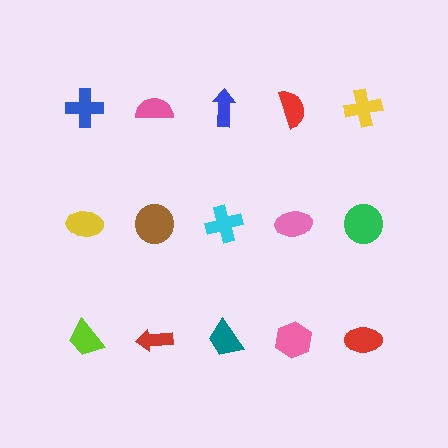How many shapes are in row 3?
5 shapes.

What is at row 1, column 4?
A red semicircle.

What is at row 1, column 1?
A blue cross.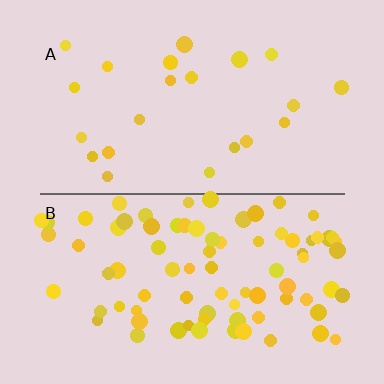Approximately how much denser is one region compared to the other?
Approximately 3.7× — region B over region A.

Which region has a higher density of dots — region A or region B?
B (the bottom).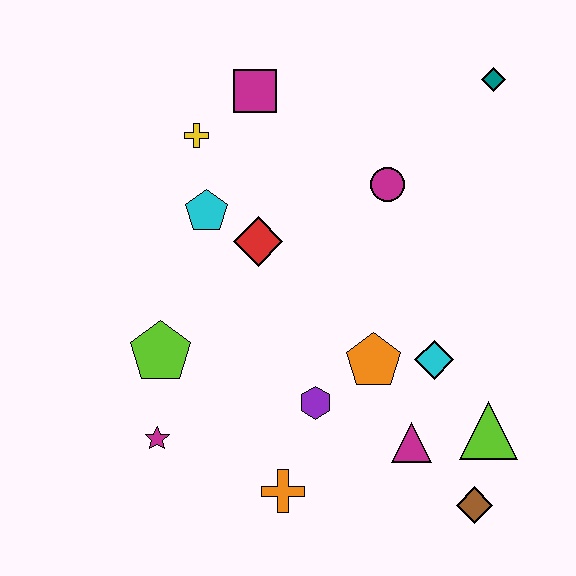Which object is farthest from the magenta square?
The brown diamond is farthest from the magenta square.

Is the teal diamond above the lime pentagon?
Yes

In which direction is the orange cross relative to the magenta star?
The orange cross is to the right of the magenta star.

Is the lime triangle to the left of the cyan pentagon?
No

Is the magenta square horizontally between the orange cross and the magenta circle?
No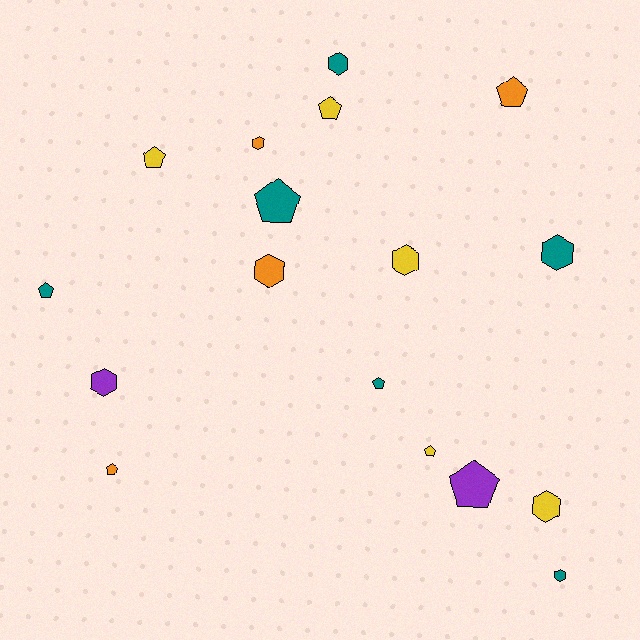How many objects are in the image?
There are 17 objects.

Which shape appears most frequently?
Pentagon, with 9 objects.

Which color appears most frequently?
Teal, with 6 objects.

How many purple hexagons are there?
There is 1 purple hexagon.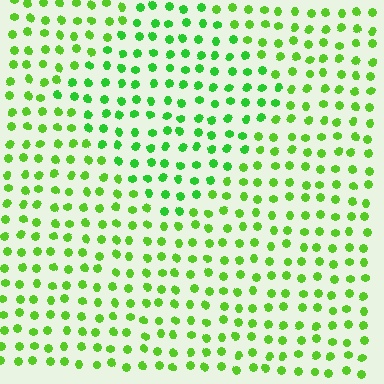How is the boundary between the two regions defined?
The boundary is defined purely by a slight shift in hue (about 20 degrees). Spacing, size, and orientation are identical on both sides.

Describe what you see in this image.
The image is filled with small lime elements in a uniform arrangement. A diamond-shaped region is visible where the elements are tinted to a slightly different hue, forming a subtle color boundary.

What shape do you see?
I see a diamond.